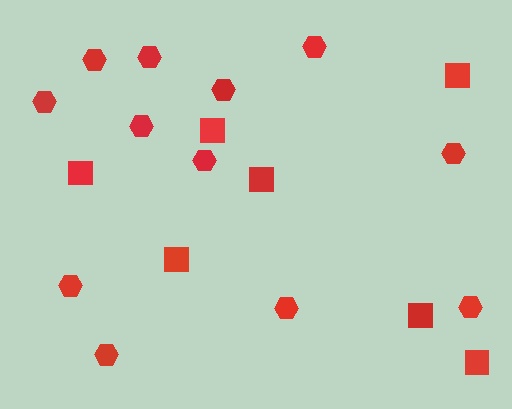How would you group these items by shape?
There are 2 groups: one group of hexagons (12) and one group of squares (7).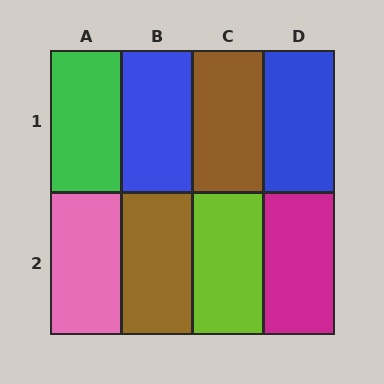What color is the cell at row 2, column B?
Brown.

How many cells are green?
1 cell is green.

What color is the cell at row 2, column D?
Magenta.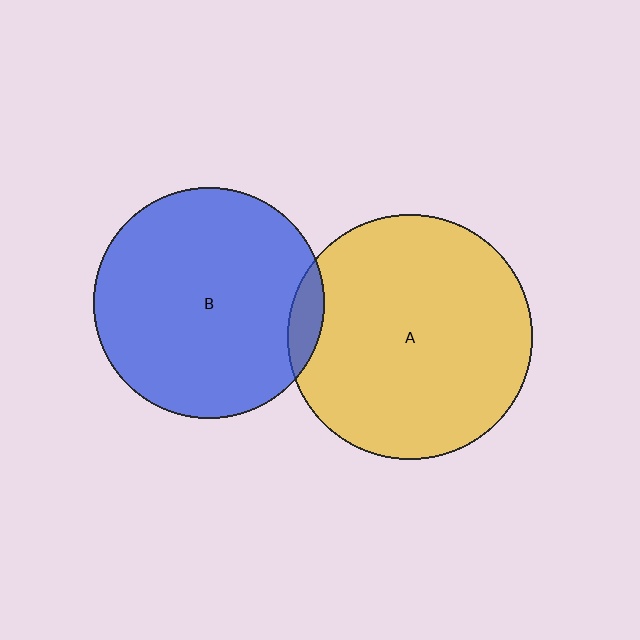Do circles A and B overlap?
Yes.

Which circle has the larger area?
Circle A (yellow).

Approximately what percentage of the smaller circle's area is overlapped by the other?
Approximately 5%.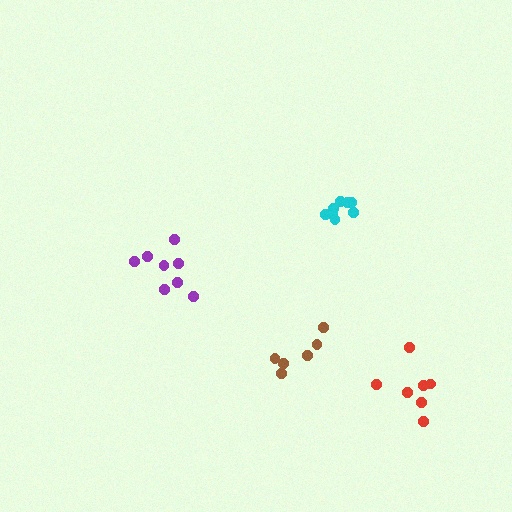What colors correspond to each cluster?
The clusters are colored: red, brown, cyan, purple.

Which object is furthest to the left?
The purple cluster is leftmost.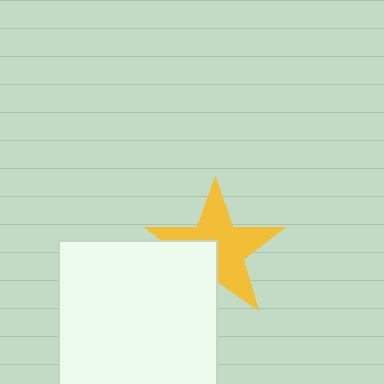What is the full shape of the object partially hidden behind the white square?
The partially hidden object is a yellow star.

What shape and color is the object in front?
The object in front is a white square.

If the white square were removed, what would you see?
You would see the complete yellow star.